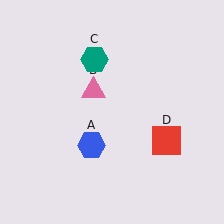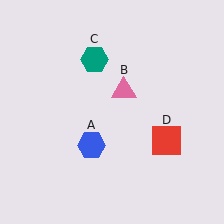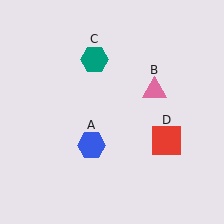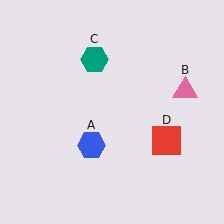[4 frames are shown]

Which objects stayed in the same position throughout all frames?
Blue hexagon (object A) and teal hexagon (object C) and red square (object D) remained stationary.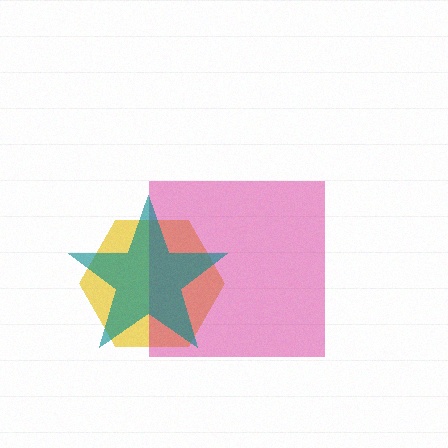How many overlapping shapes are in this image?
There are 3 overlapping shapes in the image.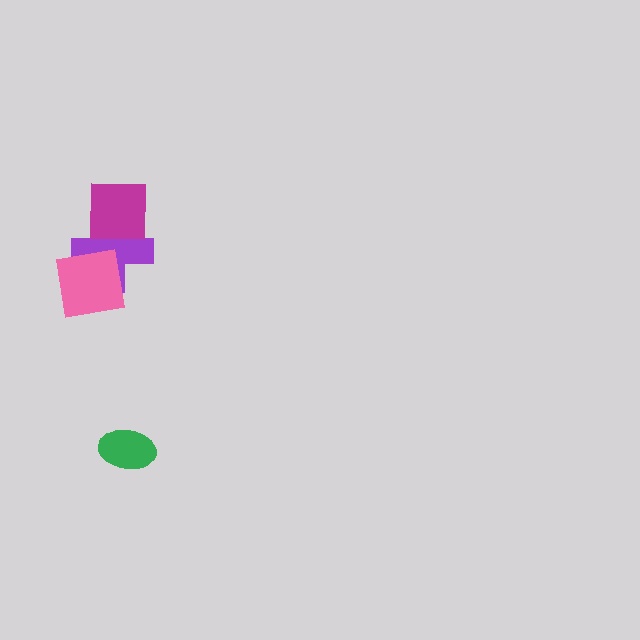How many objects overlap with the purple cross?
2 objects overlap with the purple cross.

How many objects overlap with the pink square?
1 object overlaps with the pink square.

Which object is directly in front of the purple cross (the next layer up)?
The magenta square is directly in front of the purple cross.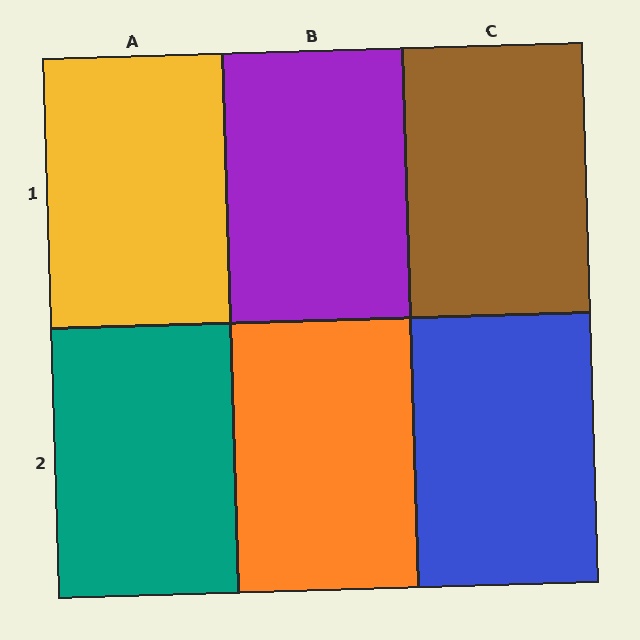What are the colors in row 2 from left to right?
Teal, orange, blue.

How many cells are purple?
1 cell is purple.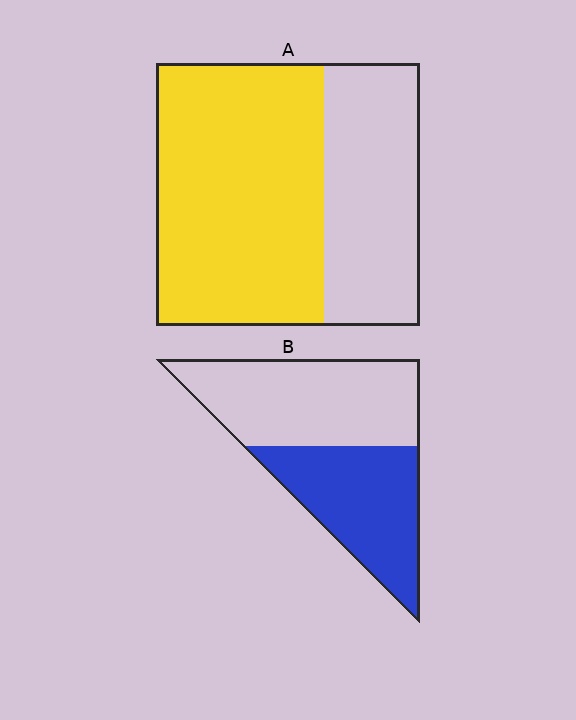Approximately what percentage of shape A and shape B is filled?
A is approximately 65% and B is approximately 45%.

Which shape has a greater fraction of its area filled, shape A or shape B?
Shape A.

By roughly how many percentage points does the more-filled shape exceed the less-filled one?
By roughly 20 percentage points (A over B).